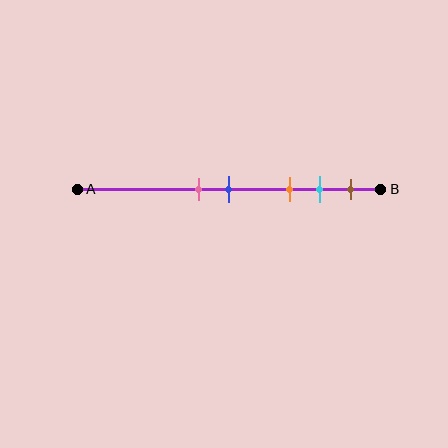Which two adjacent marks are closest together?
The pink and blue marks are the closest adjacent pair.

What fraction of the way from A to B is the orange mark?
The orange mark is approximately 70% (0.7) of the way from A to B.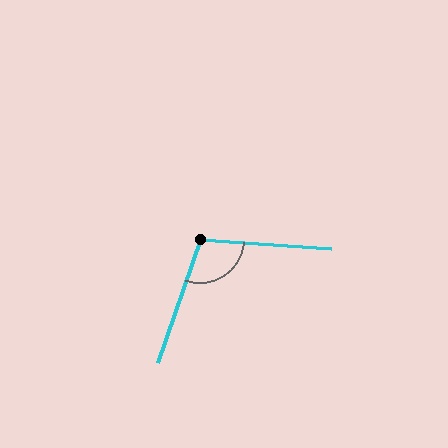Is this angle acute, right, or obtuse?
It is obtuse.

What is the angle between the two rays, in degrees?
Approximately 105 degrees.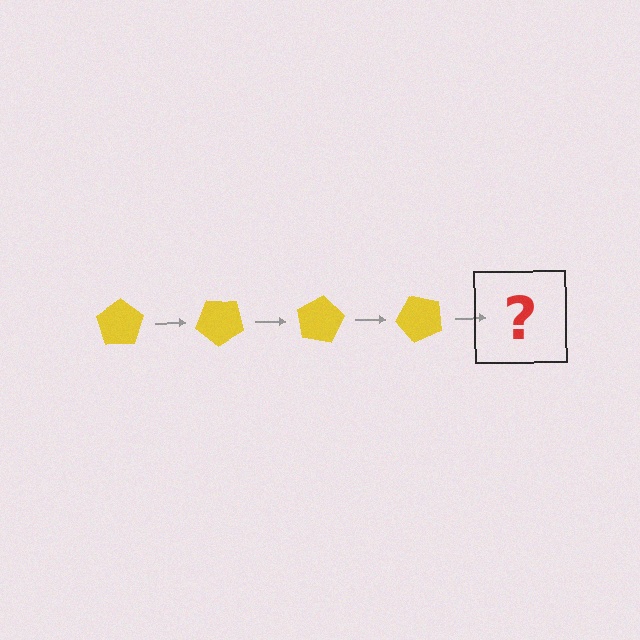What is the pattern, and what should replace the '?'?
The pattern is that the pentagon rotates 40 degrees each step. The '?' should be a yellow pentagon rotated 160 degrees.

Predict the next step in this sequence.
The next step is a yellow pentagon rotated 160 degrees.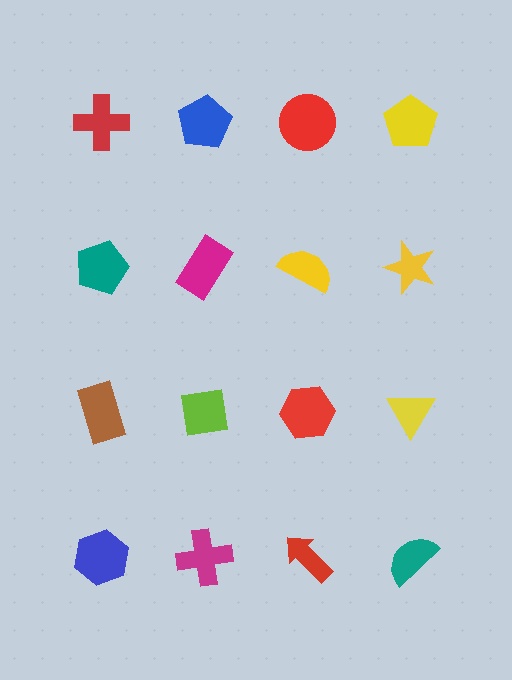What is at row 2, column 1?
A teal pentagon.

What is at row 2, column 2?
A magenta rectangle.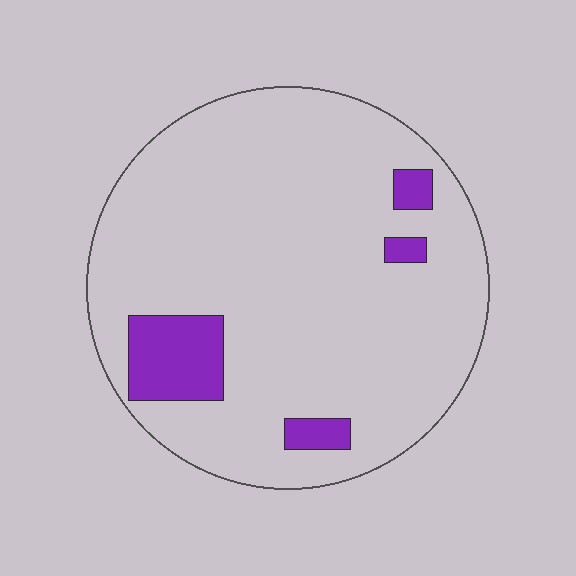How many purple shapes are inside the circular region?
4.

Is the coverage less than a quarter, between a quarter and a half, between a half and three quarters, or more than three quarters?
Less than a quarter.